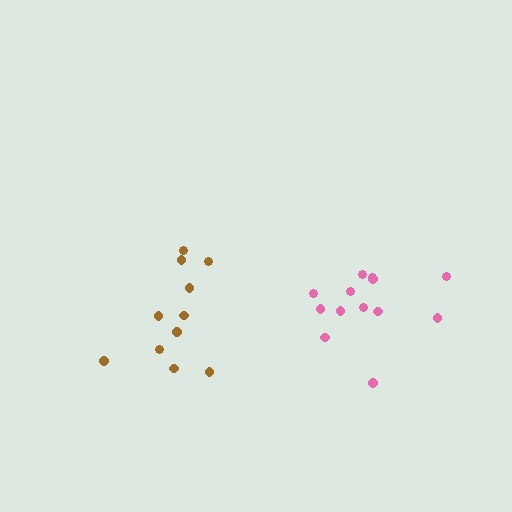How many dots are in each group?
Group 1: 11 dots, Group 2: 13 dots (24 total).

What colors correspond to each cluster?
The clusters are colored: brown, pink.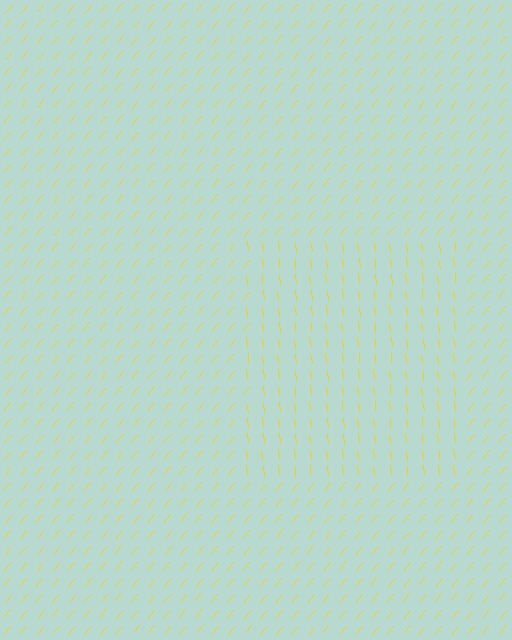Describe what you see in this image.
The image is filled with small yellow line segments. A rectangle region in the image has lines oriented differently from the surrounding lines, creating a visible texture boundary.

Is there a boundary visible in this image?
Yes, there is a texture boundary formed by a change in line orientation.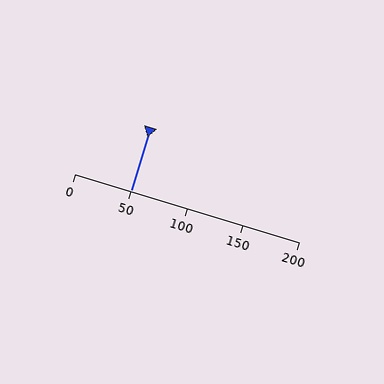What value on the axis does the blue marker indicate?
The marker indicates approximately 50.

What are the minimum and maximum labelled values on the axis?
The axis runs from 0 to 200.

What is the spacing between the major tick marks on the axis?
The major ticks are spaced 50 apart.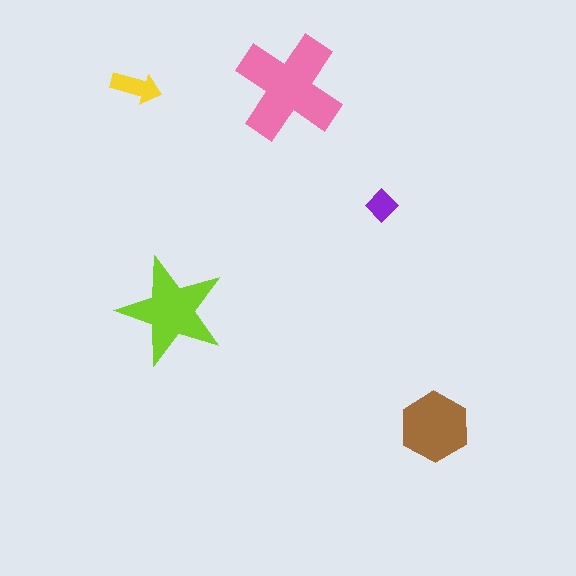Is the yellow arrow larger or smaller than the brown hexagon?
Smaller.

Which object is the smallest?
The purple diamond.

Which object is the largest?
The pink cross.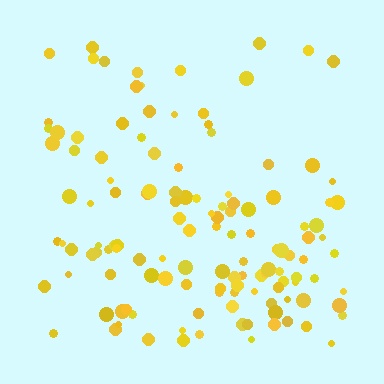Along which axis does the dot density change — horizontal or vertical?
Vertical.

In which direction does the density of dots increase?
From top to bottom, with the bottom side densest.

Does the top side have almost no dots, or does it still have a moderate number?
Still a moderate number, just noticeably fewer than the bottom.